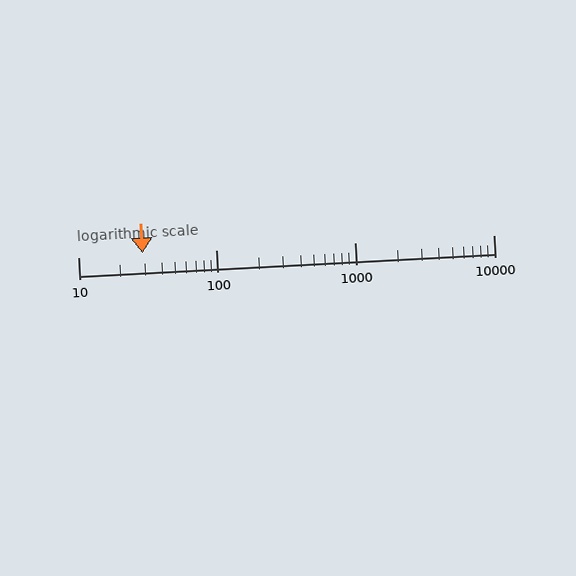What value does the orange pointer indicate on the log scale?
The pointer indicates approximately 29.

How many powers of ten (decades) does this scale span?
The scale spans 3 decades, from 10 to 10000.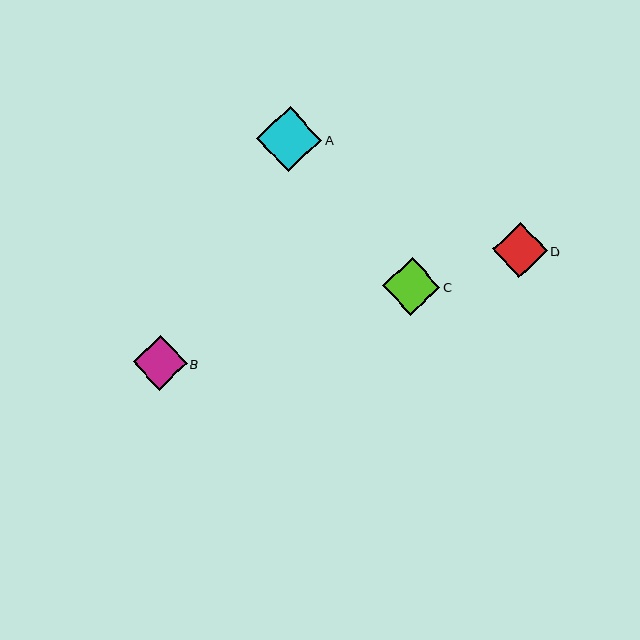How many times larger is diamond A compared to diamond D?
Diamond A is approximately 1.2 times the size of diamond D.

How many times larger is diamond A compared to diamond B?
Diamond A is approximately 1.2 times the size of diamond B.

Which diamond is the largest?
Diamond A is the largest with a size of approximately 65 pixels.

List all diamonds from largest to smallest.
From largest to smallest: A, C, D, B.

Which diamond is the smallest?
Diamond B is the smallest with a size of approximately 54 pixels.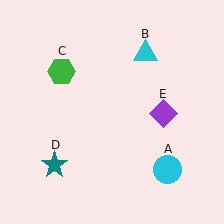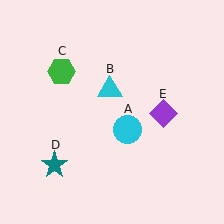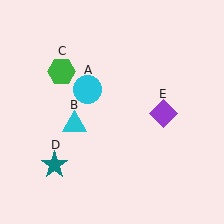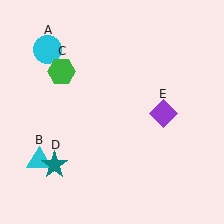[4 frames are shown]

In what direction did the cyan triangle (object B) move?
The cyan triangle (object B) moved down and to the left.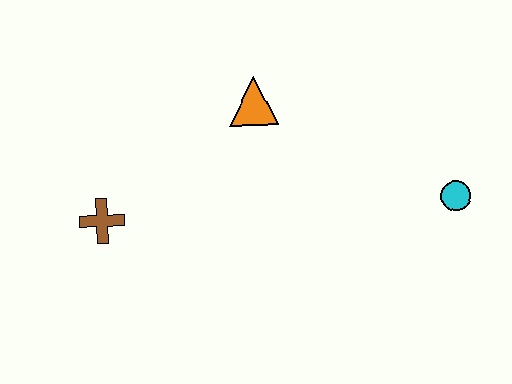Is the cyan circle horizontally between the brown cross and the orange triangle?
No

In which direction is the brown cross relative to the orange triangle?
The brown cross is to the left of the orange triangle.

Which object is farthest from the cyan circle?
The brown cross is farthest from the cyan circle.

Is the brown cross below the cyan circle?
Yes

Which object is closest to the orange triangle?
The brown cross is closest to the orange triangle.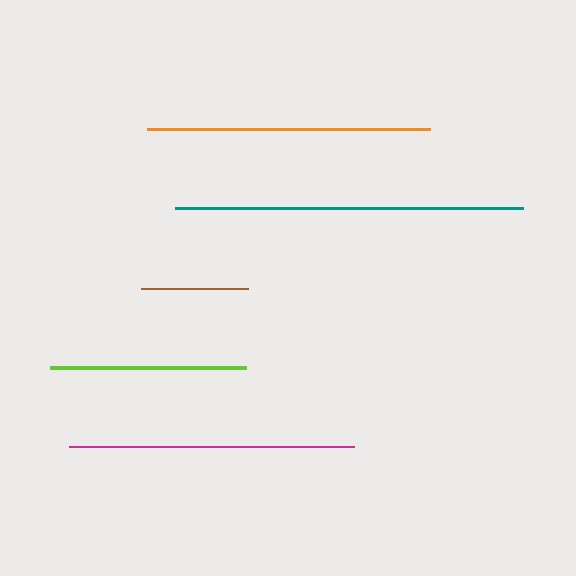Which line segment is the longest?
The teal line is the longest at approximately 348 pixels.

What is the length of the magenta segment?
The magenta segment is approximately 284 pixels long.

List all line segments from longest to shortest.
From longest to shortest: teal, magenta, orange, lime, brown.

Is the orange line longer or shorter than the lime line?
The orange line is longer than the lime line.